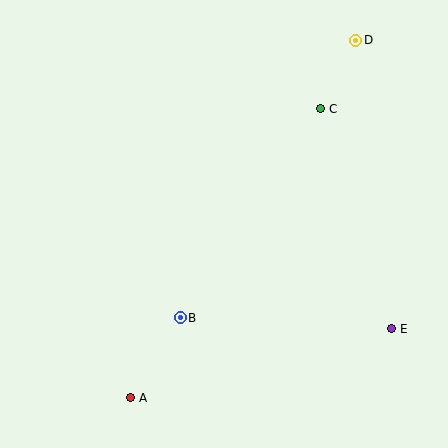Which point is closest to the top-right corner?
Point D is closest to the top-right corner.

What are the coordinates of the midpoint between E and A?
The midpoint between E and A is at (261, 363).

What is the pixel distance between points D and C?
The distance between D and C is 77 pixels.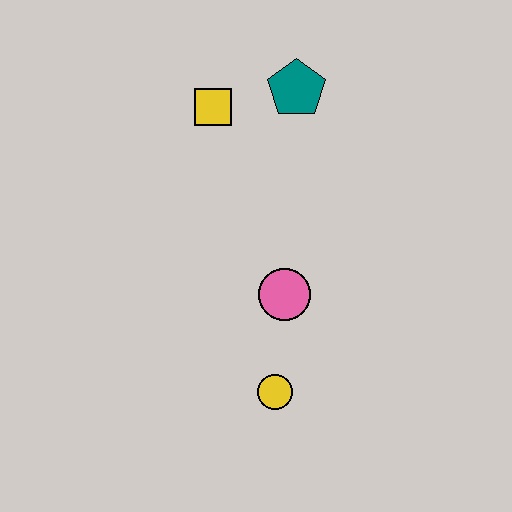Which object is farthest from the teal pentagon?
The yellow circle is farthest from the teal pentagon.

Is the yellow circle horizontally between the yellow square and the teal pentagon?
Yes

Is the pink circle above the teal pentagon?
No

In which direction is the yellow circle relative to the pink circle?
The yellow circle is below the pink circle.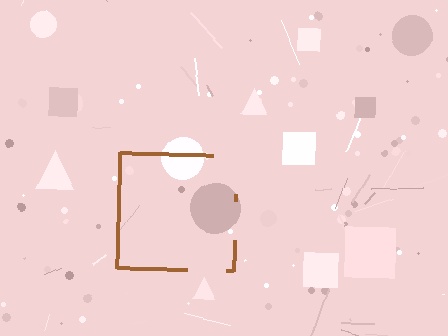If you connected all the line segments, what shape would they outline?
They would outline a square.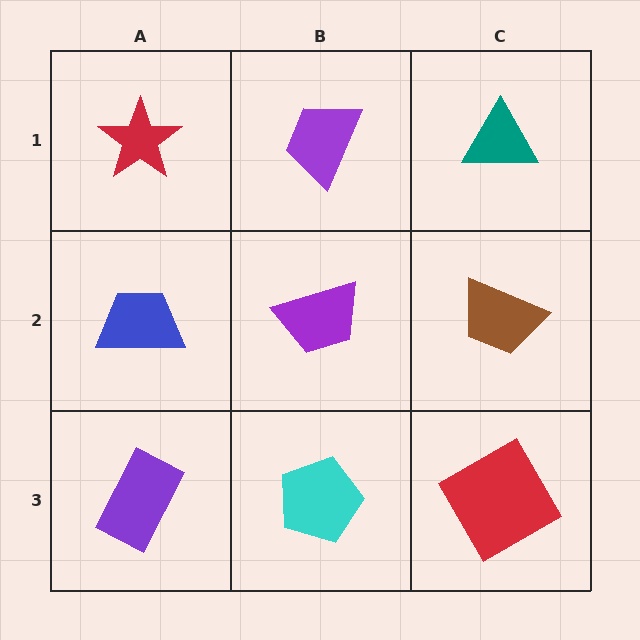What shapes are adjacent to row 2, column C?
A teal triangle (row 1, column C), a red square (row 3, column C), a purple trapezoid (row 2, column B).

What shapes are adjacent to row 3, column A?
A blue trapezoid (row 2, column A), a cyan pentagon (row 3, column B).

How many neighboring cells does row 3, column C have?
2.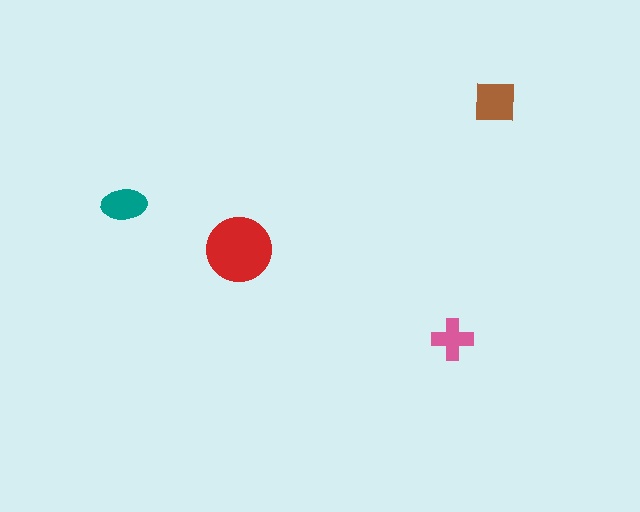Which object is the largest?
The red circle.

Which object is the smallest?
The pink cross.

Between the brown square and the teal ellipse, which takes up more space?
The brown square.